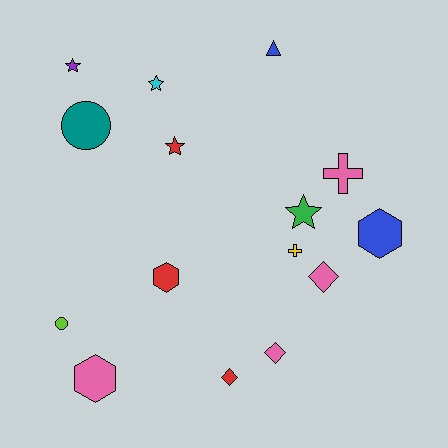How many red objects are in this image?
There are 3 red objects.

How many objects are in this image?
There are 15 objects.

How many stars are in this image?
There are 4 stars.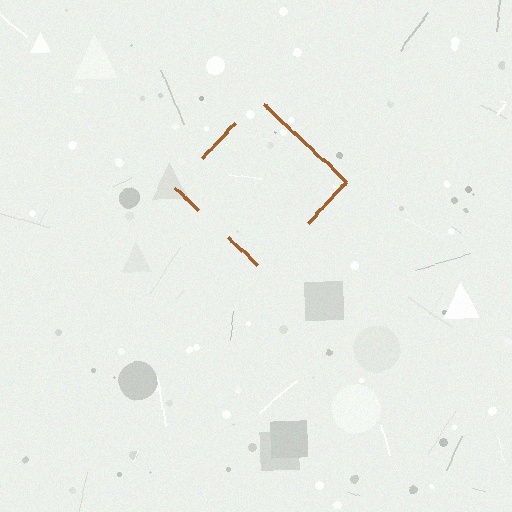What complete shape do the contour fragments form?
The contour fragments form a diamond.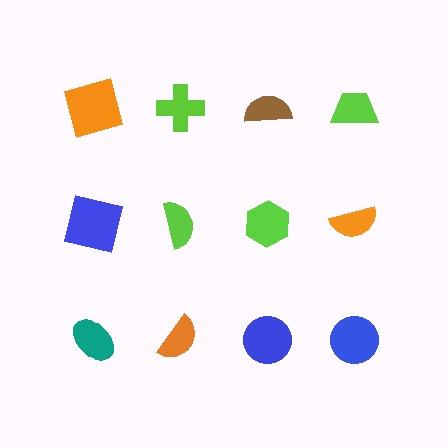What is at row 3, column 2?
An orange semicircle.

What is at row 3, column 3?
A blue circle.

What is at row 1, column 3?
A brown semicircle.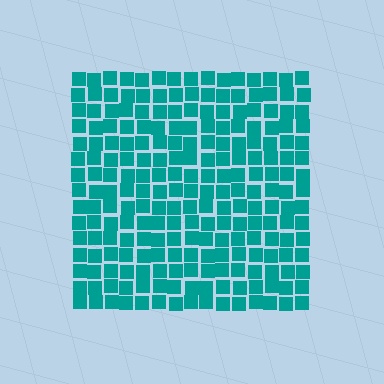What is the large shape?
The large shape is a square.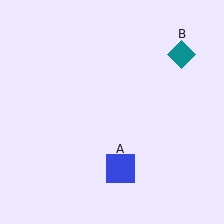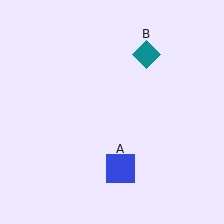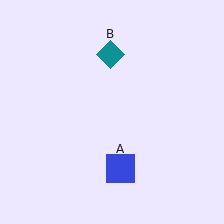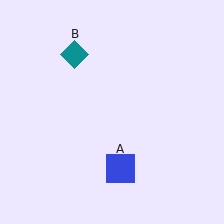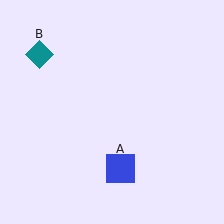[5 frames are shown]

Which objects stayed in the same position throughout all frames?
Blue square (object A) remained stationary.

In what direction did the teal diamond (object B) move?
The teal diamond (object B) moved left.